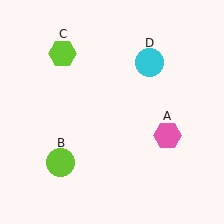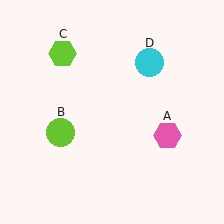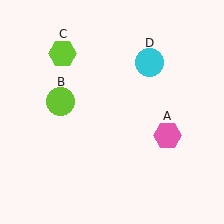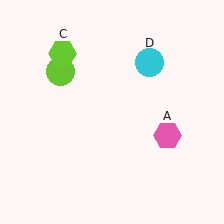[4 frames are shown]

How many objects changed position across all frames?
1 object changed position: lime circle (object B).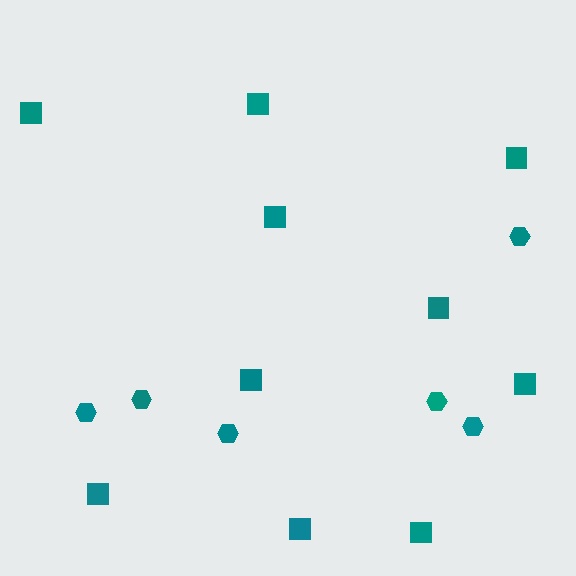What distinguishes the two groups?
There are 2 groups: one group of hexagons (6) and one group of squares (10).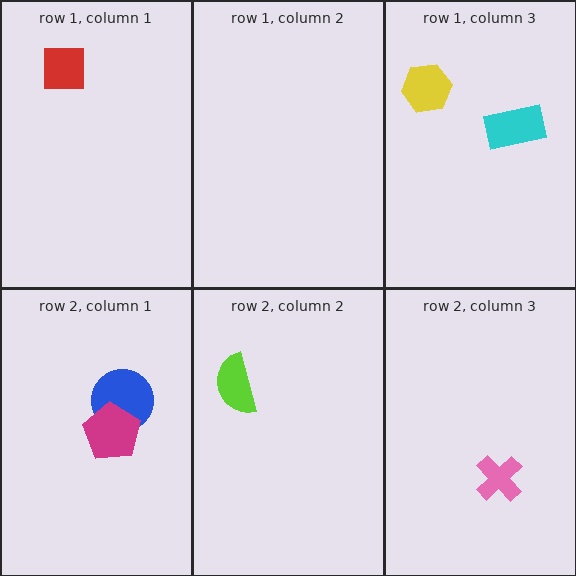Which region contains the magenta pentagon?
The row 2, column 1 region.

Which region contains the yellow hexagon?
The row 1, column 3 region.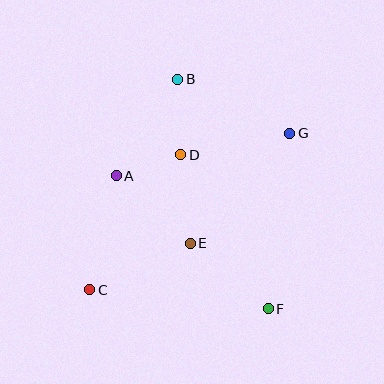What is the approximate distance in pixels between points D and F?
The distance between D and F is approximately 177 pixels.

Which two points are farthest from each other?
Points C and G are farthest from each other.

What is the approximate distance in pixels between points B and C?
The distance between B and C is approximately 228 pixels.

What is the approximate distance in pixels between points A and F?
The distance between A and F is approximately 202 pixels.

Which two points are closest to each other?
Points A and D are closest to each other.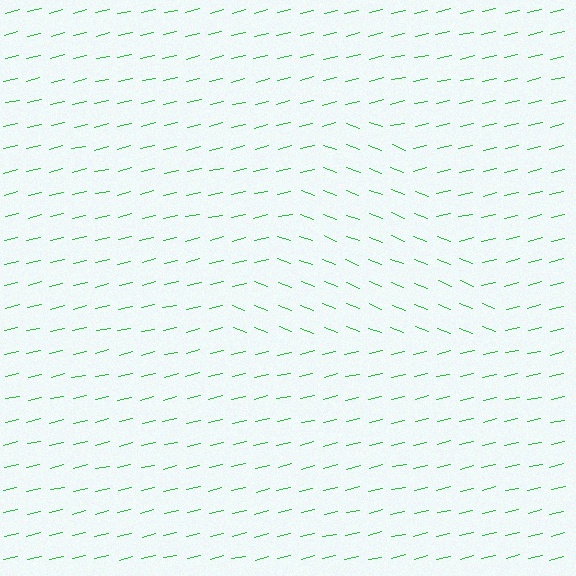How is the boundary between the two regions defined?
The boundary is defined purely by a change in line orientation (approximately 34 degrees difference). All lines are the same color and thickness.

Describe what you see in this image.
The image is filled with small green line segments. A triangle region in the image has lines oriented differently from the surrounding lines, creating a visible texture boundary.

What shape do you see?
I see a triangle.